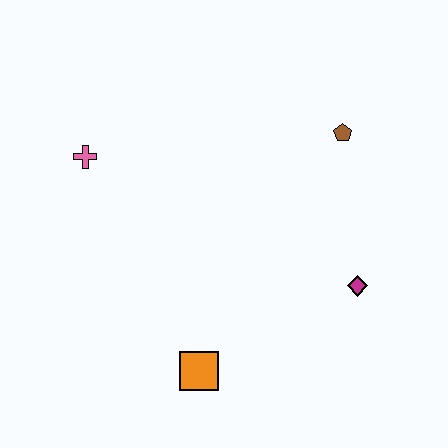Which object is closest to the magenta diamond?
The brown pentagon is closest to the magenta diamond.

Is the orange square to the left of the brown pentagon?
Yes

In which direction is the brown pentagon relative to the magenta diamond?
The brown pentagon is above the magenta diamond.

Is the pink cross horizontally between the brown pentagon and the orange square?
No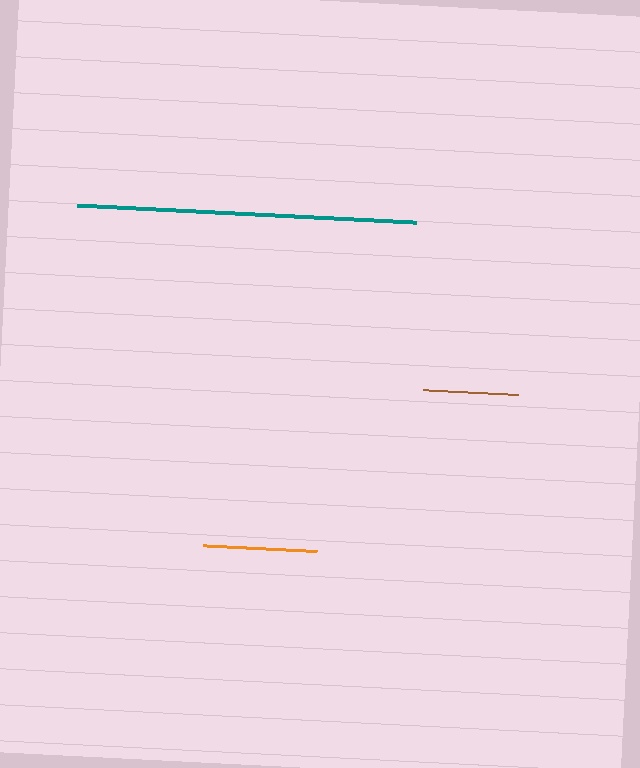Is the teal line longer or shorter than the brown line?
The teal line is longer than the brown line.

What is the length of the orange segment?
The orange segment is approximately 113 pixels long.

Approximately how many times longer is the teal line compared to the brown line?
The teal line is approximately 3.6 times the length of the brown line.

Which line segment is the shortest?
The brown line is the shortest at approximately 95 pixels.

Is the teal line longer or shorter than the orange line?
The teal line is longer than the orange line.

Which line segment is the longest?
The teal line is the longest at approximately 340 pixels.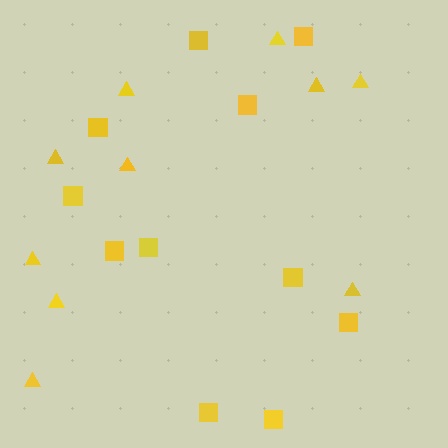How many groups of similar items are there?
There are 2 groups: one group of triangles (10) and one group of squares (11).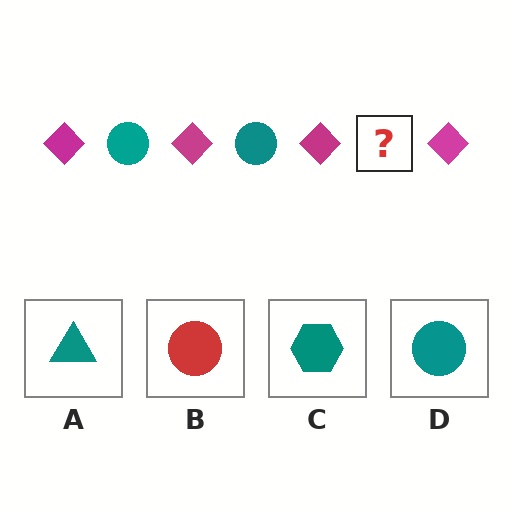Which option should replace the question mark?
Option D.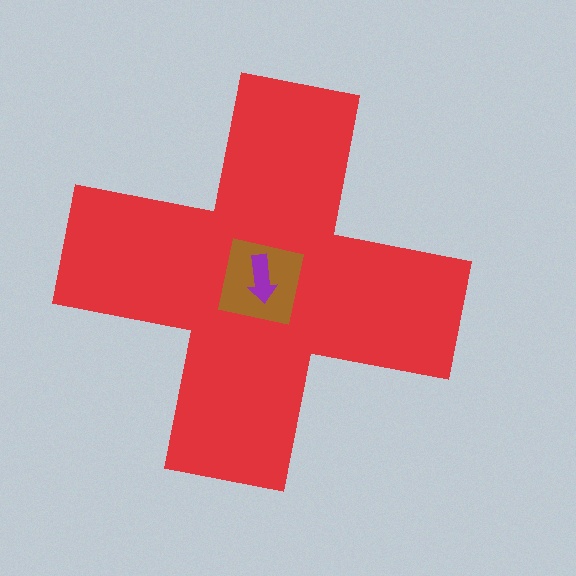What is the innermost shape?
The purple arrow.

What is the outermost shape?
The red cross.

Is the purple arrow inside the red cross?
Yes.